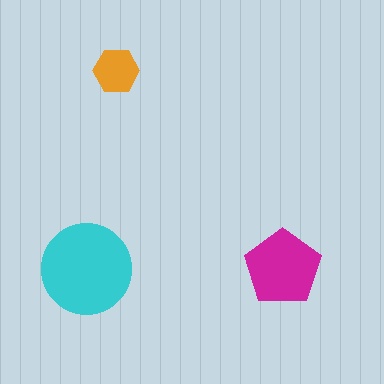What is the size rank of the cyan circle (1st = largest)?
1st.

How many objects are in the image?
There are 3 objects in the image.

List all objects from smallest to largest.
The orange hexagon, the magenta pentagon, the cyan circle.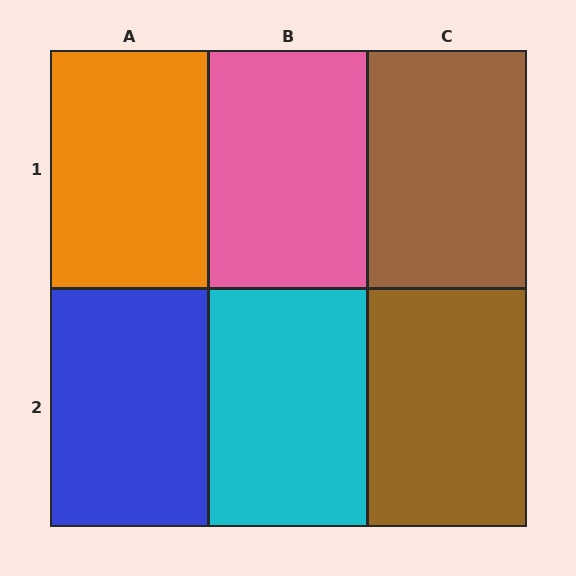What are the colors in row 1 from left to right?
Orange, pink, brown.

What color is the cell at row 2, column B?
Cyan.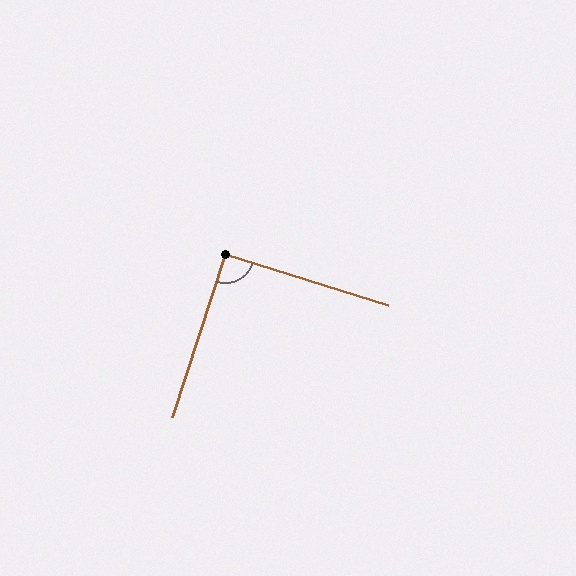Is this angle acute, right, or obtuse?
It is approximately a right angle.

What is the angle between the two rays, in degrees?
Approximately 91 degrees.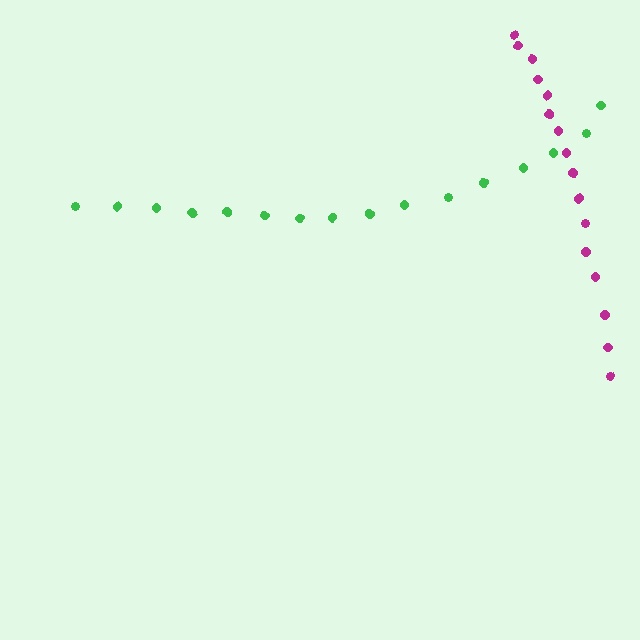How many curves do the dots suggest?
There are 2 distinct paths.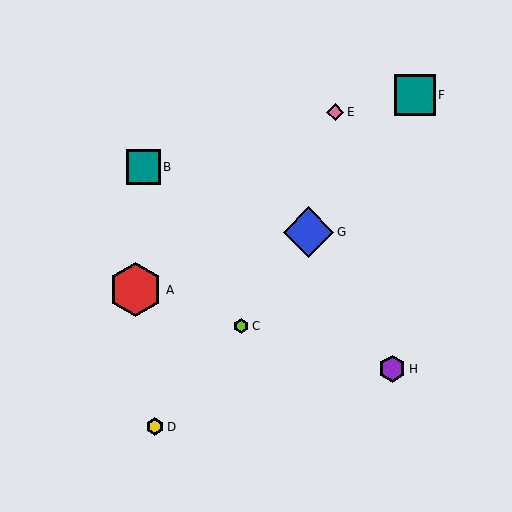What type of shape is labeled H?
Shape H is a purple hexagon.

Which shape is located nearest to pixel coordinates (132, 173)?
The teal square (labeled B) at (143, 167) is nearest to that location.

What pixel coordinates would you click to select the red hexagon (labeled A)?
Click at (135, 290) to select the red hexagon A.